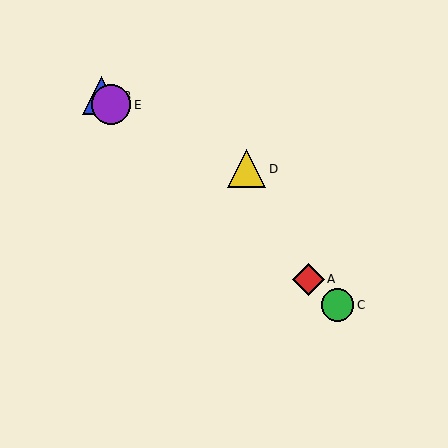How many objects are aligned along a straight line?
4 objects (A, B, C, E) are aligned along a straight line.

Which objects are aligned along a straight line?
Objects A, B, C, E are aligned along a straight line.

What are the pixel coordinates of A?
Object A is at (308, 279).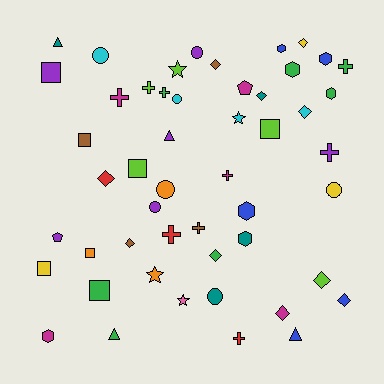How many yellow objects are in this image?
There are 3 yellow objects.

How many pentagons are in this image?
There are 2 pentagons.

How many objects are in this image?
There are 50 objects.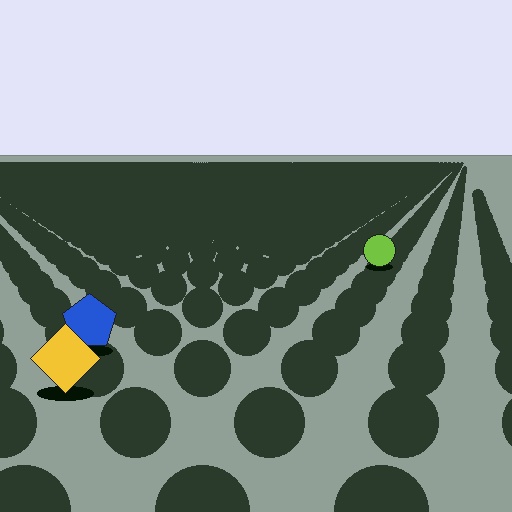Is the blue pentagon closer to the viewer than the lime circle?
Yes. The blue pentagon is closer — you can tell from the texture gradient: the ground texture is coarser near it.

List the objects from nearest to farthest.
From nearest to farthest: the yellow diamond, the blue pentagon, the lime circle.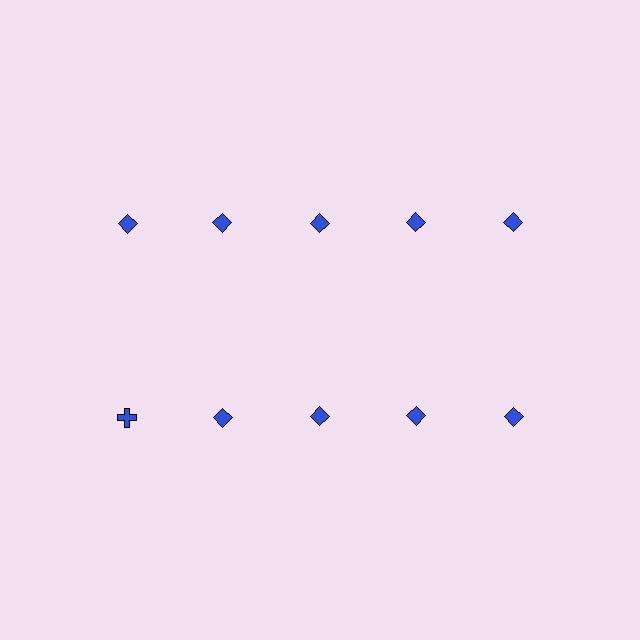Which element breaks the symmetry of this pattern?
The blue cross in the second row, leftmost column breaks the symmetry. All other shapes are blue diamonds.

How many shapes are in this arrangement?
There are 10 shapes arranged in a grid pattern.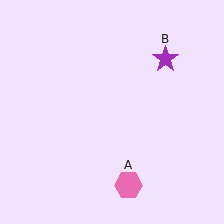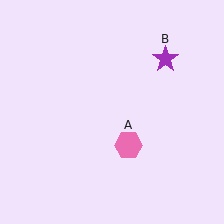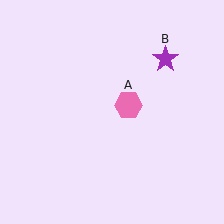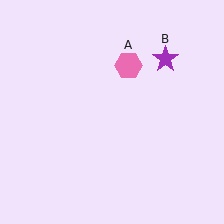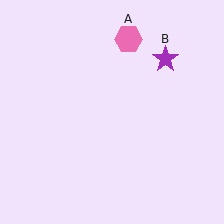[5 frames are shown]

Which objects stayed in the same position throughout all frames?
Purple star (object B) remained stationary.